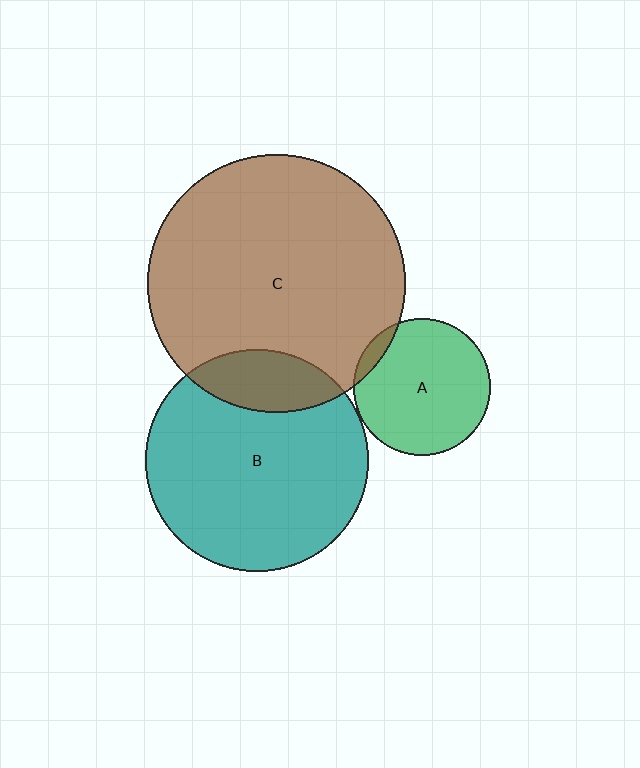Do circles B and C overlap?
Yes.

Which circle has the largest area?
Circle C (brown).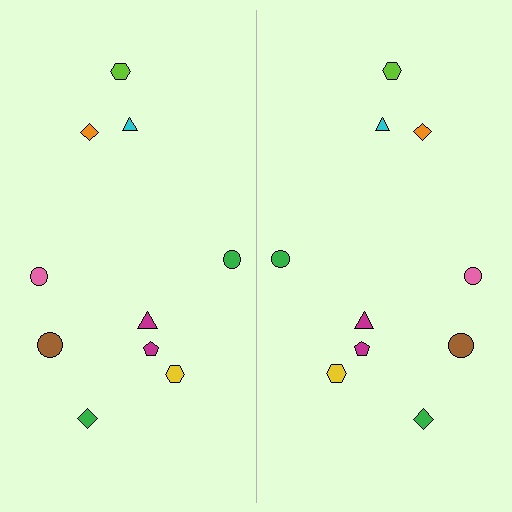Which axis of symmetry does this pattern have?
The pattern has a vertical axis of symmetry running through the center of the image.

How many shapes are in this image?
There are 20 shapes in this image.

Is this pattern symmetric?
Yes, this pattern has bilateral (reflection) symmetry.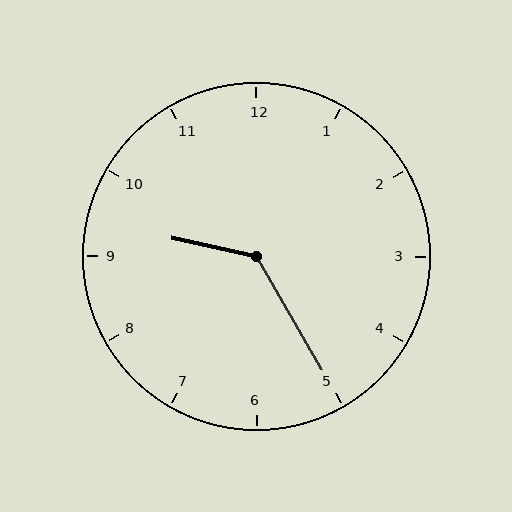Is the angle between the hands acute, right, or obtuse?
It is obtuse.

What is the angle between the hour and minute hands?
Approximately 132 degrees.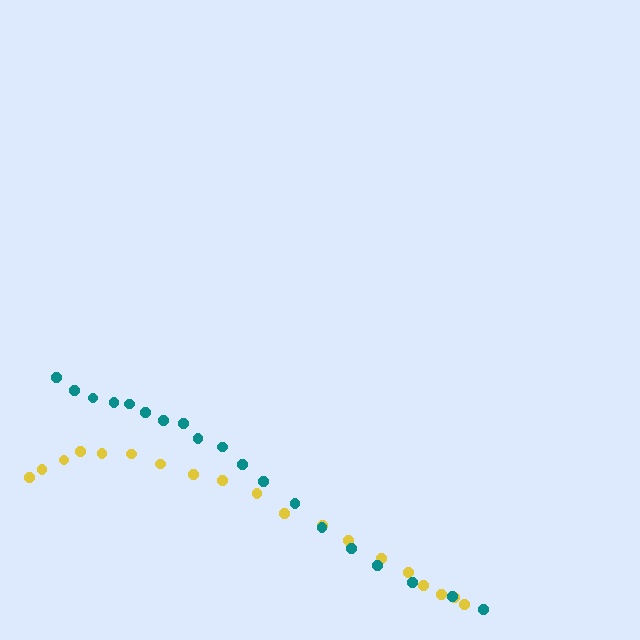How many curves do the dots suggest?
There are 2 distinct paths.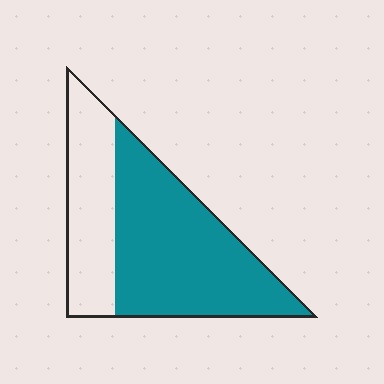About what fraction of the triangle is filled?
About two thirds (2/3).